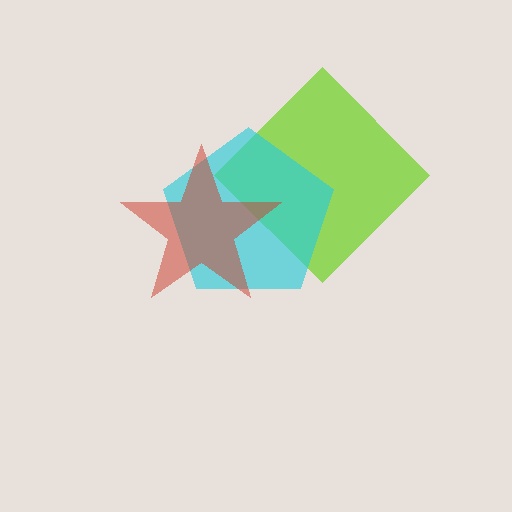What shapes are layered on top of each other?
The layered shapes are: a lime diamond, a cyan pentagon, a red star.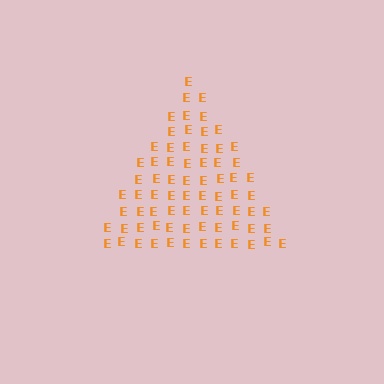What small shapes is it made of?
It is made of small letter E's.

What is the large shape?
The large shape is a triangle.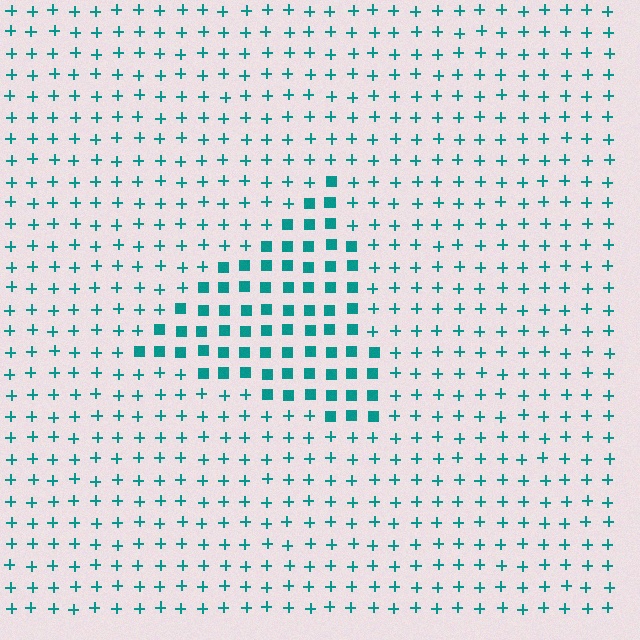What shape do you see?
I see a triangle.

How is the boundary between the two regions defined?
The boundary is defined by a change in element shape: squares inside vs. plus signs outside. All elements share the same color and spacing.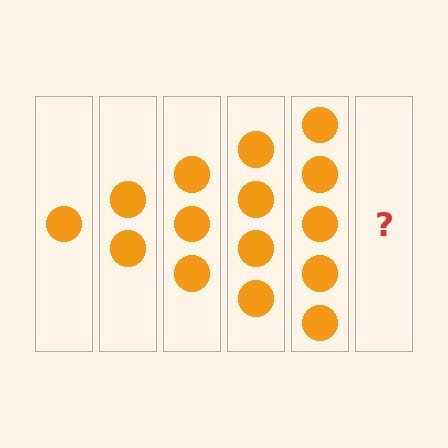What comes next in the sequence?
The next element should be 6 circles.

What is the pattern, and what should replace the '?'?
The pattern is that each step adds one more circle. The '?' should be 6 circles.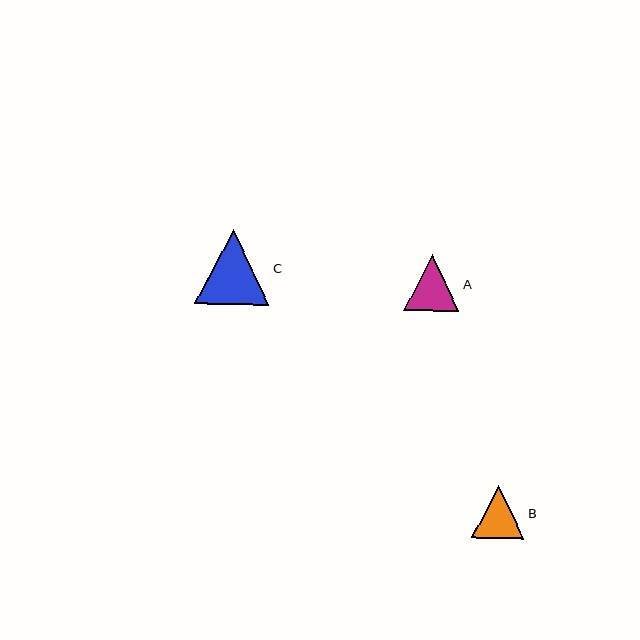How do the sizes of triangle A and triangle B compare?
Triangle A and triangle B are approximately the same size.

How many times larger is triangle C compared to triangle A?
Triangle C is approximately 1.3 times the size of triangle A.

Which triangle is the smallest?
Triangle B is the smallest with a size of approximately 52 pixels.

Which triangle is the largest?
Triangle C is the largest with a size of approximately 75 pixels.